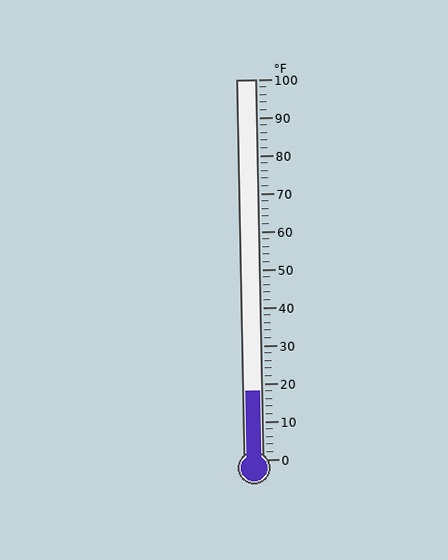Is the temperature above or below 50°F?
The temperature is below 50°F.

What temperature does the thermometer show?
The thermometer shows approximately 18°F.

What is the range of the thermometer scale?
The thermometer scale ranges from 0°F to 100°F.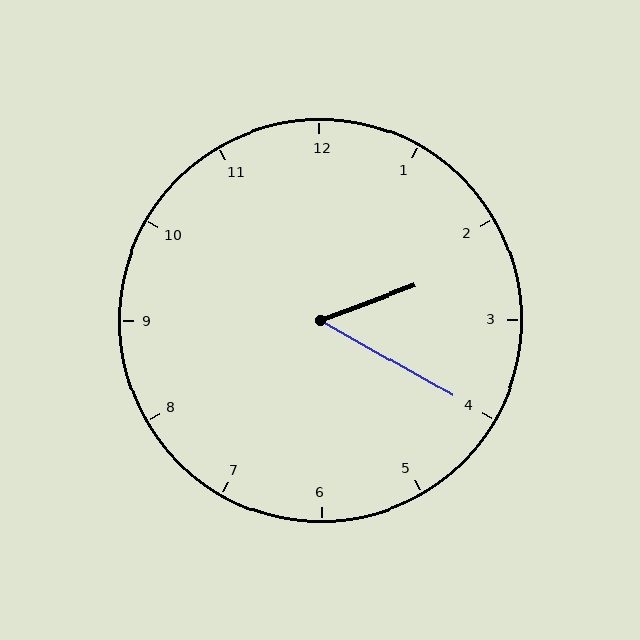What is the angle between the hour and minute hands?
Approximately 50 degrees.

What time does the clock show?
2:20.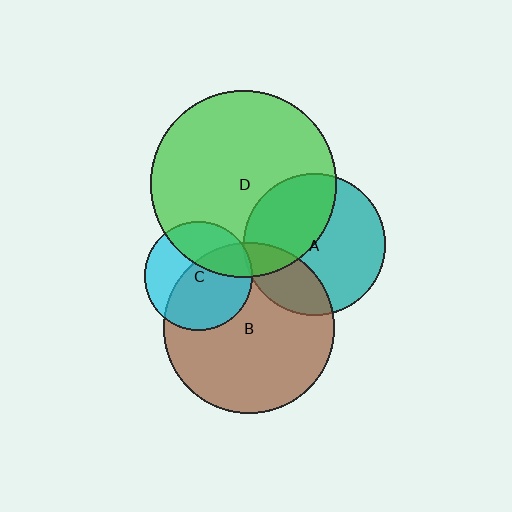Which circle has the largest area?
Circle D (green).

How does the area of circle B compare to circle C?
Approximately 2.5 times.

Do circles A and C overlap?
Yes.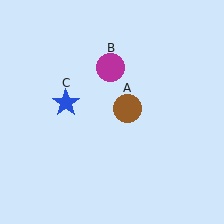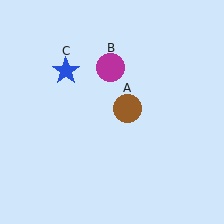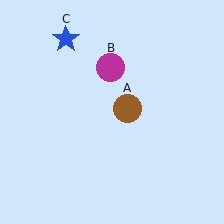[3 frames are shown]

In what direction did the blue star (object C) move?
The blue star (object C) moved up.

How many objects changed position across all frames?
1 object changed position: blue star (object C).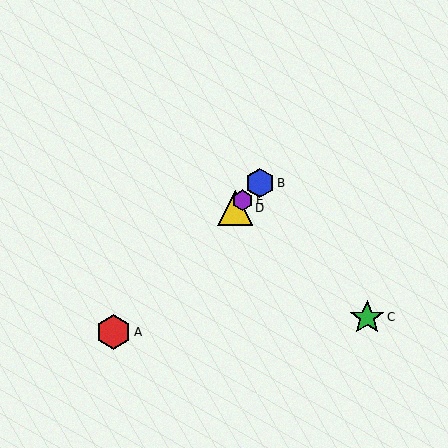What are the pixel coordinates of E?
Object E is at (243, 200).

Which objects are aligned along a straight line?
Objects A, B, D, E are aligned along a straight line.